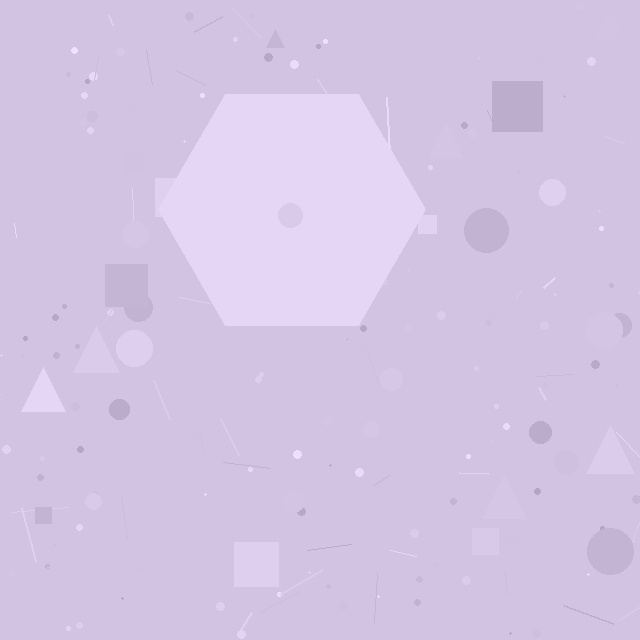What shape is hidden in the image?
A hexagon is hidden in the image.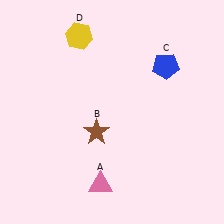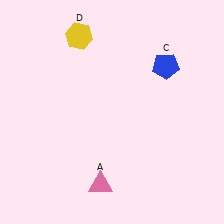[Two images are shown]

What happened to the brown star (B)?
The brown star (B) was removed in Image 2. It was in the bottom-left area of Image 1.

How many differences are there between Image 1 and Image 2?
There is 1 difference between the two images.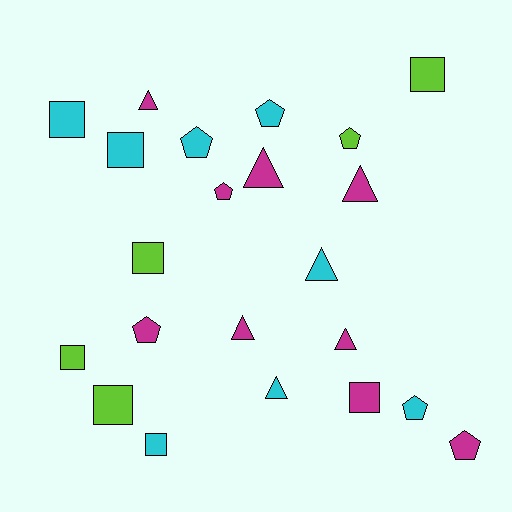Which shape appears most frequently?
Square, with 8 objects.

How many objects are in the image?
There are 22 objects.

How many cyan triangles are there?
There are 2 cyan triangles.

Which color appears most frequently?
Magenta, with 9 objects.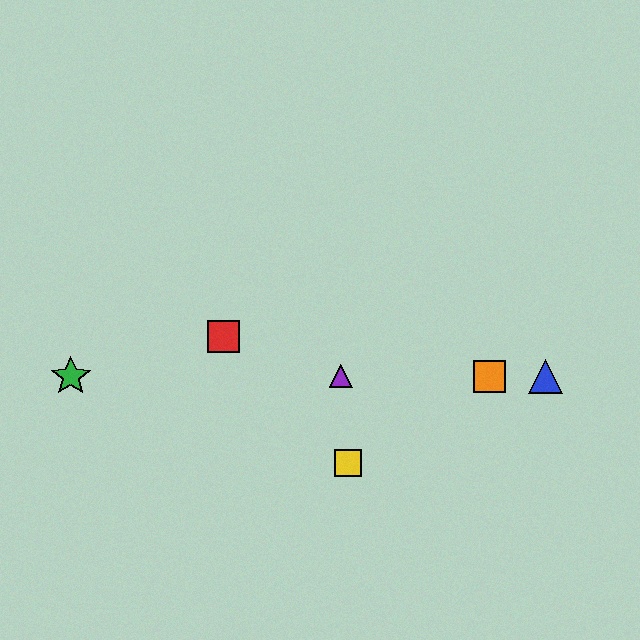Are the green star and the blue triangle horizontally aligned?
Yes, both are at y≈376.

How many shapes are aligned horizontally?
4 shapes (the blue triangle, the green star, the purple triangle, the orange square) are aligned horizontally.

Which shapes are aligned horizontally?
The blue triangle, the green star, the purple triangle, the orange square are aligned horizontally.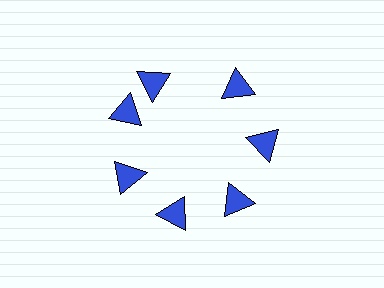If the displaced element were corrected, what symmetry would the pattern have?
It would have 7-fold rotational symmetry — the pattern would map onto itself every 51 degrees.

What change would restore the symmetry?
The symmetry would be restored by rotating it back into even spacing with its neighbors so that all 7 triangles sit at equal angles and equal distance from the center.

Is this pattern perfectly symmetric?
No. The 7 blue triangles are arranged in a ring, but one element near the 12 o'clock position is rotated out of alignment along the ring, breaking the 7-fold rotational symmetry.